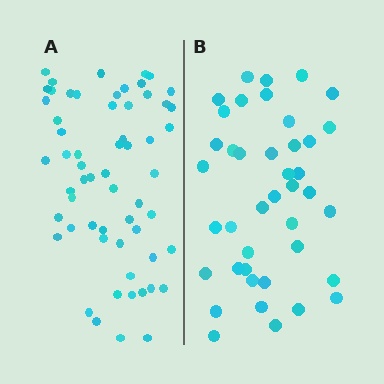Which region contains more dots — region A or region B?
Region A (the left region) has more dots.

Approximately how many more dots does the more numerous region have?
Region A has approximately 20 more dots than region B.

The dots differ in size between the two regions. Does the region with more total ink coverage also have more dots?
No. Region B has more total ink coverage because its dots are larger, but region A actually contains more individual dots. Total area can be misleading — the number of items is what matters here.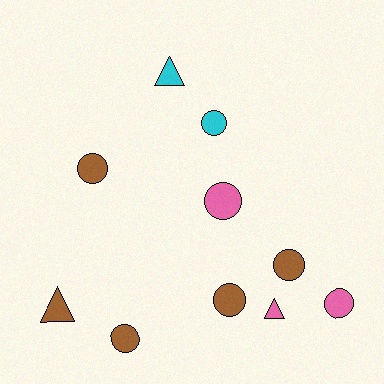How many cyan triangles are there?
There is 1 cyan triangle.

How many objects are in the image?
There are 10 objects.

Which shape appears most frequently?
Circle, with 7 objects.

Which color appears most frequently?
Brown, with 5 objects.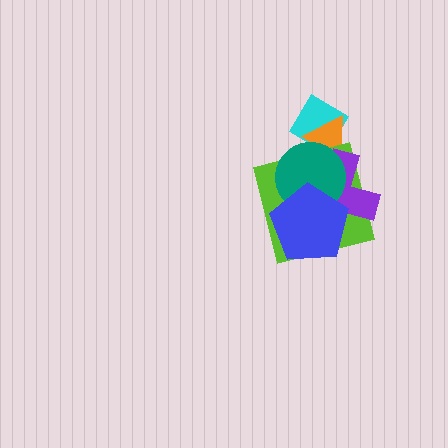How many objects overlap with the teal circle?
5 objects overlap with the teal circle.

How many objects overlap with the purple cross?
4 objects overlap with the purple cross.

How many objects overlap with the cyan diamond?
2 objects overlap with the cyan diamond.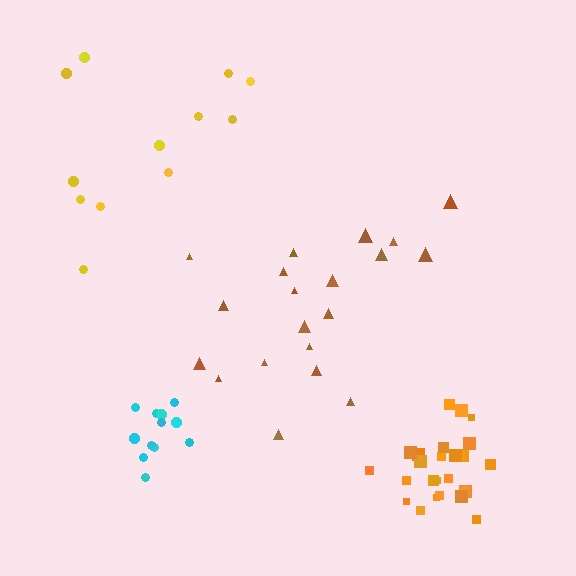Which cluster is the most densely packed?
Orange.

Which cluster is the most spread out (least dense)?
Yellow.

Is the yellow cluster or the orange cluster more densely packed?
Orange.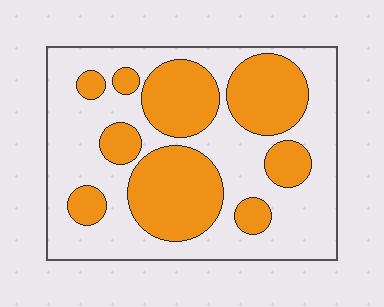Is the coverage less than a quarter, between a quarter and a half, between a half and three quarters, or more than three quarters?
Between a quarter and a half.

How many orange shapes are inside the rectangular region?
9.